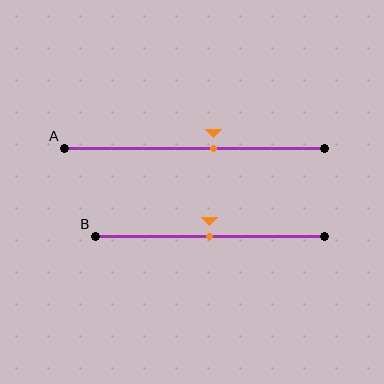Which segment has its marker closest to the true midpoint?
Segment B has its marker closest to the true midpoint.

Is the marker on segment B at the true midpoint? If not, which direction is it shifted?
Yes, the marker on segment B is at the true midpoint.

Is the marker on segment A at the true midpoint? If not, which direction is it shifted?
No, the marker on segment A is shifted to the right by about 7% of the segment length.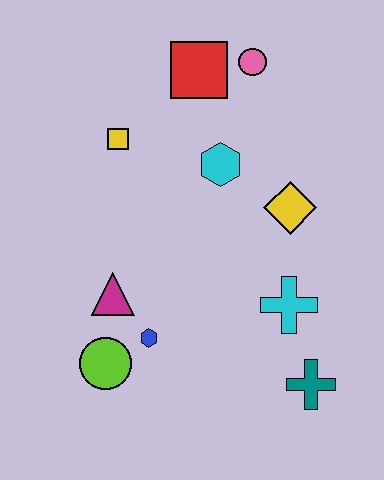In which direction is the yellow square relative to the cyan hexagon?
The yellow square is to the left of the cyan hexagon.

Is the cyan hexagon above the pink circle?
No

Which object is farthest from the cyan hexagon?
The teal cross is farthest from the cyan hexagon.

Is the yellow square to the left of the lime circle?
No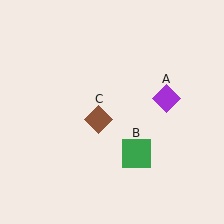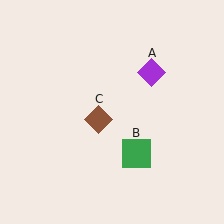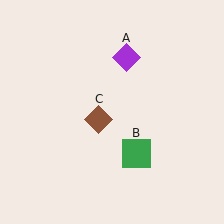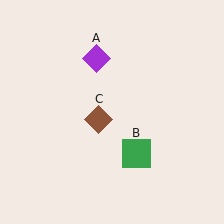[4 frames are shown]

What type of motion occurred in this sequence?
The purple diamond (object A) rotated counterclockwise around the center of the scene.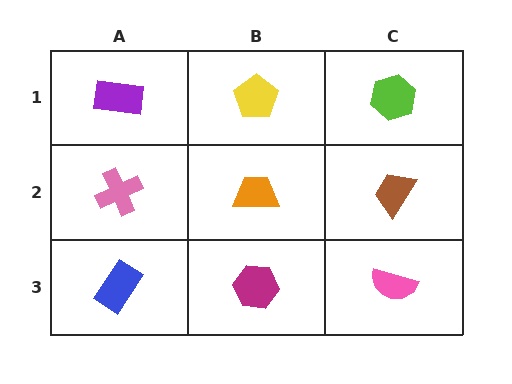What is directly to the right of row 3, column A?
A magenta hexagon.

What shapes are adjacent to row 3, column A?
A pink cross (row 2, column A), a magenta hexagon (row 3, column B).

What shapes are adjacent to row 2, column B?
A yellow pentagon (row 1, column B), a magenta hexagon (row 3, column B), a pink cross (row 2, column A), a brown trapezoid (row 2, column C).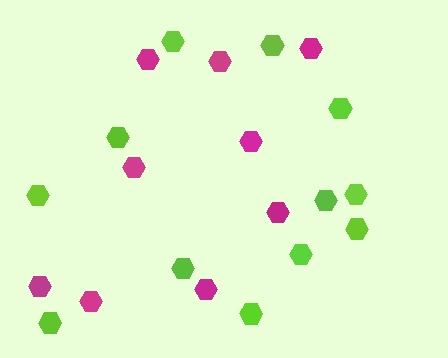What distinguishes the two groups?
There are 2 groups: one group of magenta hexagons (9) and one group of lime hexagons (12).